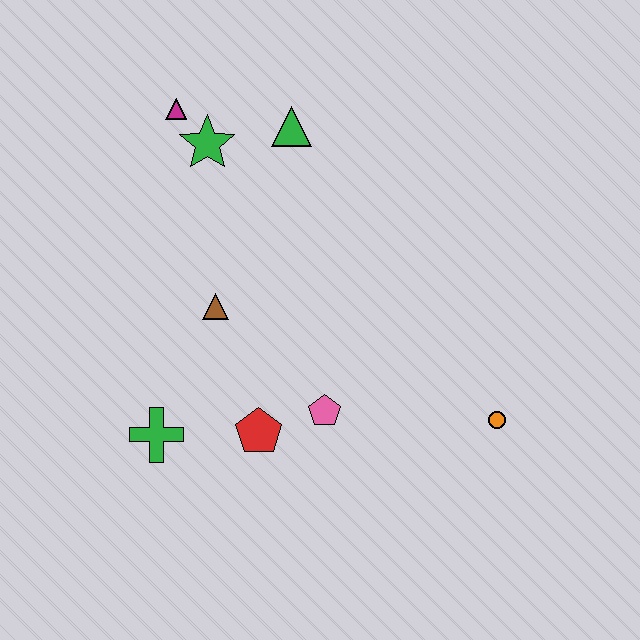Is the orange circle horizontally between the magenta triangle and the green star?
No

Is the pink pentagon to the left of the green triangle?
No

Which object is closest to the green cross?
The red pentagon is closest to the green cross.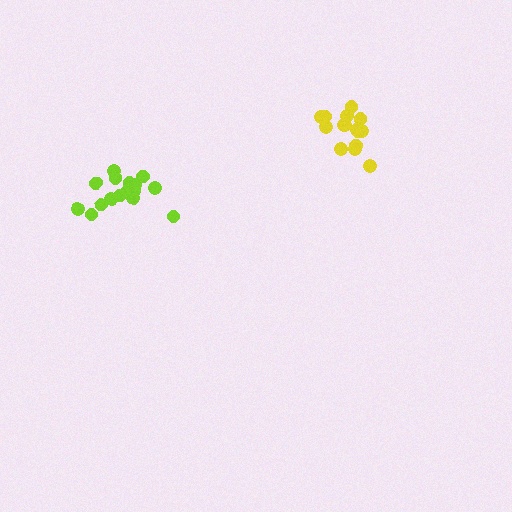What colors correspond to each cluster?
The clusters are colored: lime, yellow.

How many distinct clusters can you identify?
There are 2 distinct clusters.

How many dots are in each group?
Group 1: 16 dots, Group 2: 15 dots (31 total).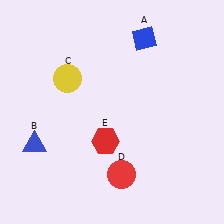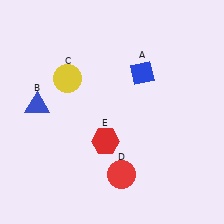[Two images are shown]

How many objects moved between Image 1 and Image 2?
2 objects moved between the two images.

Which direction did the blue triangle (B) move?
The blue triangle (B) moved up.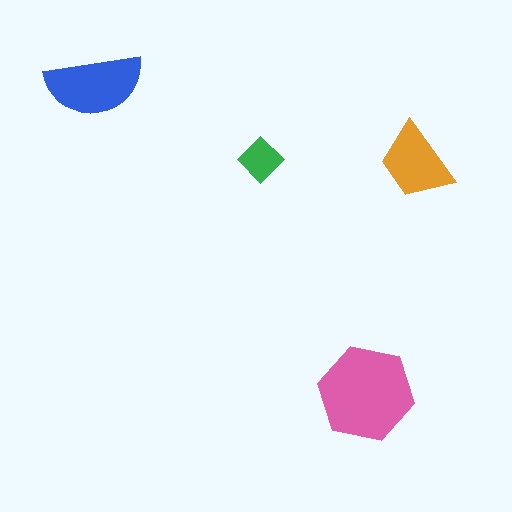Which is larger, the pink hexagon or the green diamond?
The pink hexagon.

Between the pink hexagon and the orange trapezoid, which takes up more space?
The pink hexagon.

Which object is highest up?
The blue semicircle is topmost.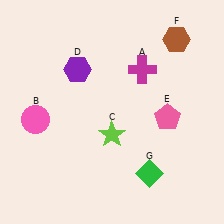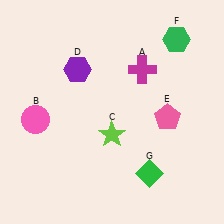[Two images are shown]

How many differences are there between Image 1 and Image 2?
There is 1 difference between the two images.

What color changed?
The hexagon (F) changed from brown in Image 1 to green in Image 2.